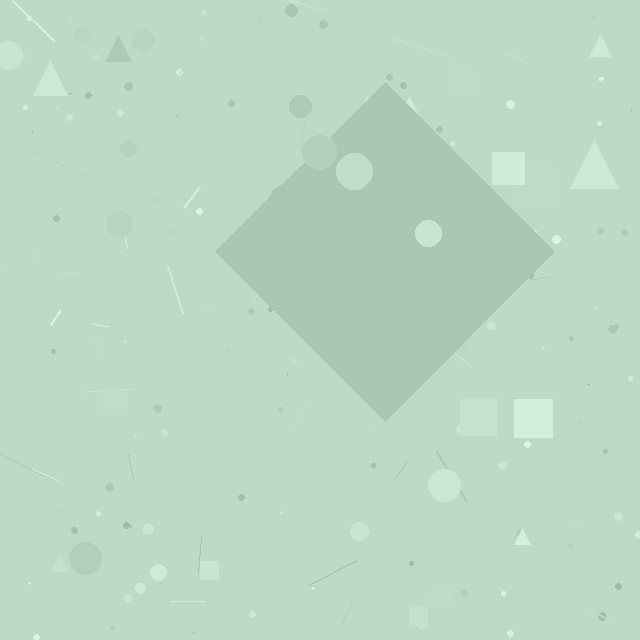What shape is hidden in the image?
A diamond is hidden in the image.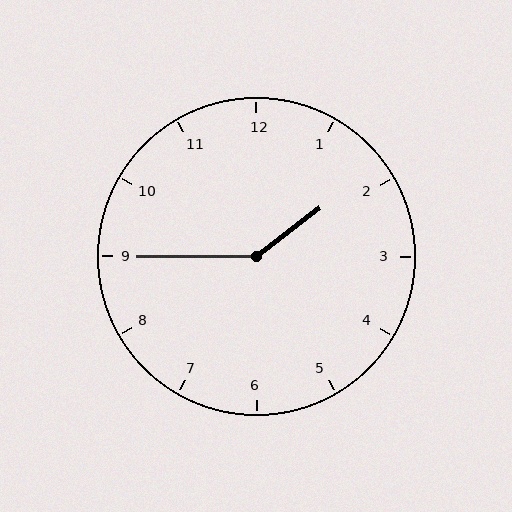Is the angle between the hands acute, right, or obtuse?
It is obtuse.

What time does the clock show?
1:45.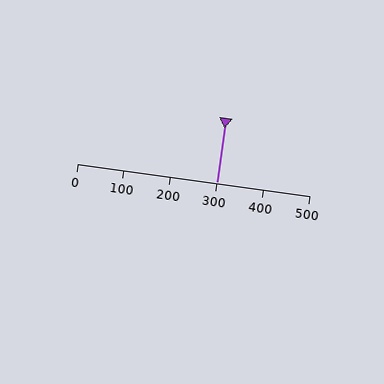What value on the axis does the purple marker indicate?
The marker indicates approximately 300.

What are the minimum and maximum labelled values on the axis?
The axis runs from 0 to 500.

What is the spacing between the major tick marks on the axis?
The major ticks are spaced 100 apart.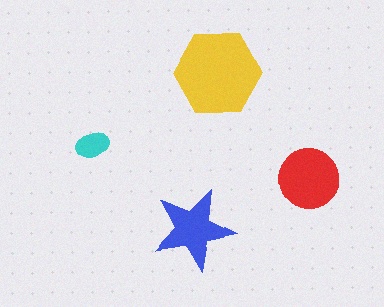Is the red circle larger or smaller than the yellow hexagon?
Smaller.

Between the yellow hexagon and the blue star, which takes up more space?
The yellow hexagon.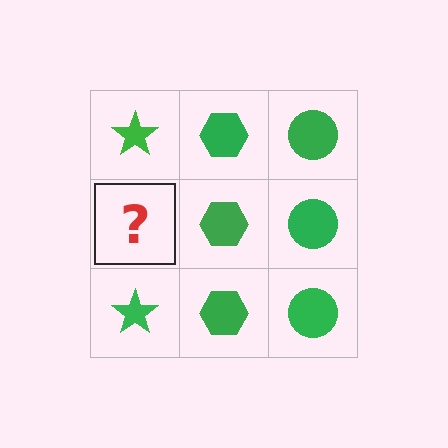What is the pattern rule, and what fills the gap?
The rule is that each column has a consistent shape. The gap should be filled with a green star.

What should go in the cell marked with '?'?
The missing cell should contain a green star.